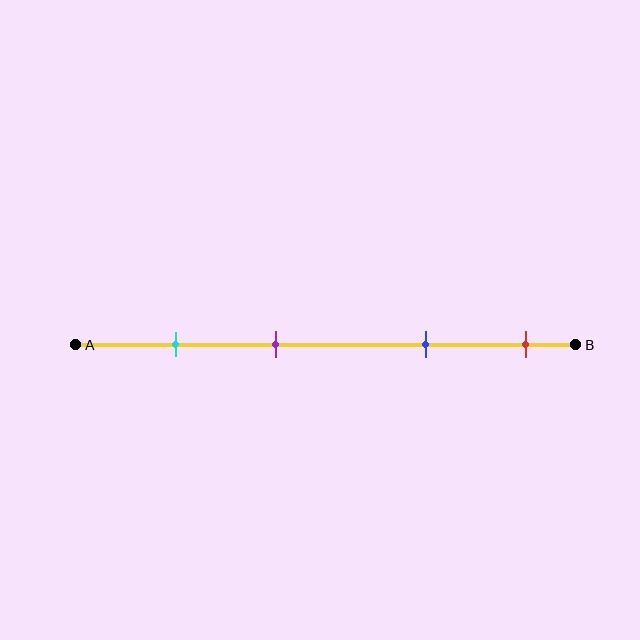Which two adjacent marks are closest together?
The cyan and purple marks are the closest adjacent pair.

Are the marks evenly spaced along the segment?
No, the marks are not evenly spaced.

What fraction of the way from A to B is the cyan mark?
The cyan mark is approximately 20% (0.2) of the way from A to B.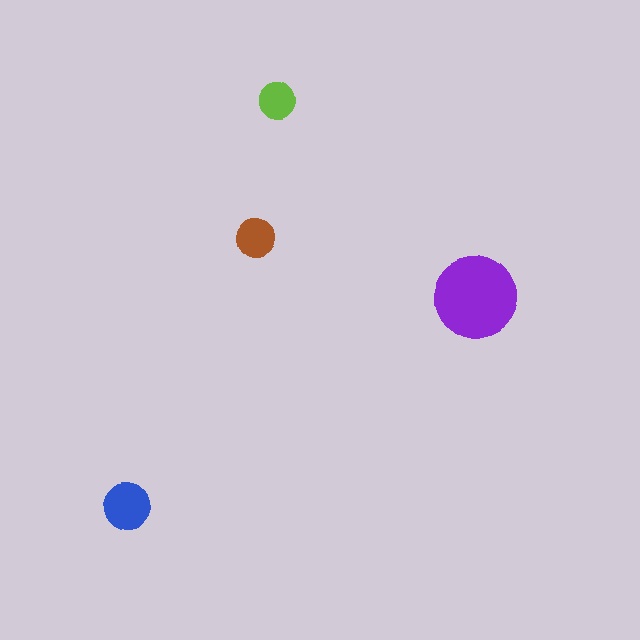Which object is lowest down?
The blue circle is bottommost.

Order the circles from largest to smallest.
the purple one, the blue one, the brown one, the lime one.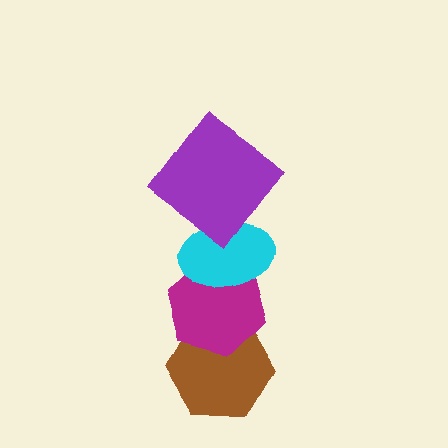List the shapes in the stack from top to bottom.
From top to bottom: the purple diamond, the cyan ellipse, the magenta hexagon, the brown hexagon.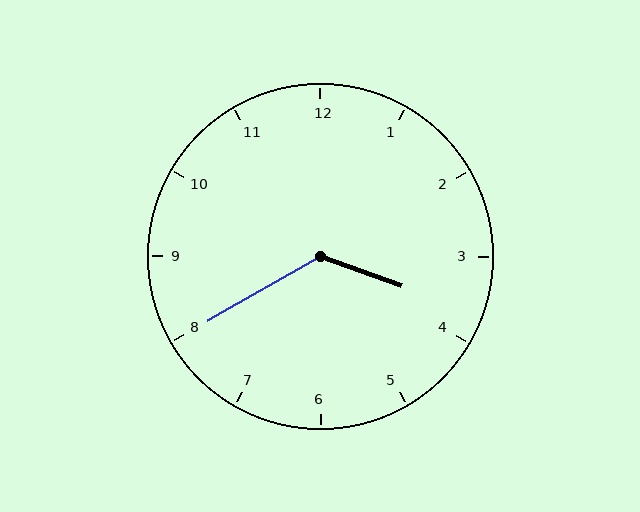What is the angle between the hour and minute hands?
Approximately 130 degrees.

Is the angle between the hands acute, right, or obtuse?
It is obtuse.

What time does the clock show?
3:40.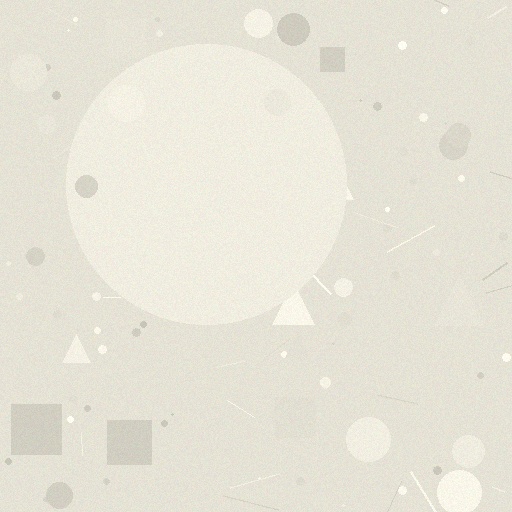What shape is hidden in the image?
A circle is hidden in the image.